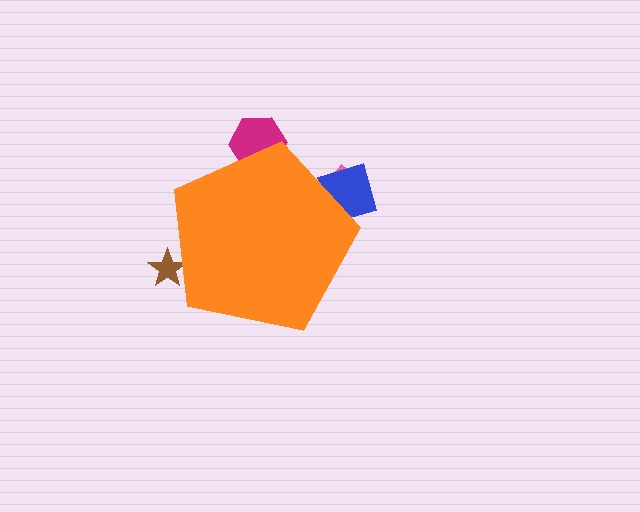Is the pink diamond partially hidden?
Yes, the pink diamond is partially hidden behind the orange pentagon.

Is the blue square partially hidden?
Yes, the blue square is partially hidden behind the orange pentagon.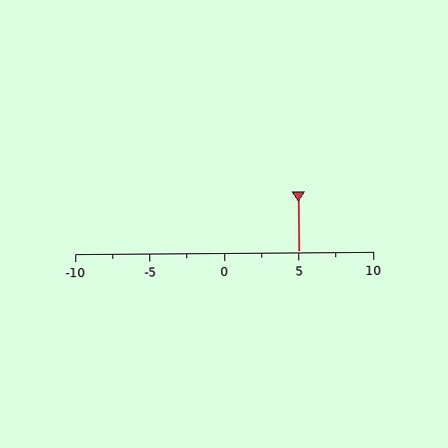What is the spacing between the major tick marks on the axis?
The major ticks are spaced 5 apart.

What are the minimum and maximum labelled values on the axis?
The axis runs from -10 to 10.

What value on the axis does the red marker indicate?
The marker indicates approximately 5.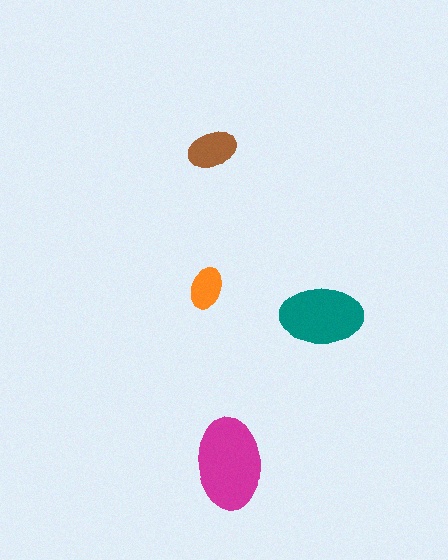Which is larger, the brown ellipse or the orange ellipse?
The brown one.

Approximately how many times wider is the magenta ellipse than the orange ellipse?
About 2 times wider.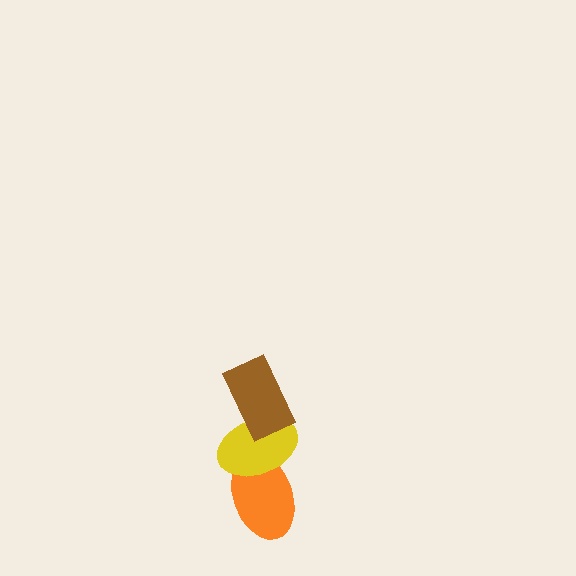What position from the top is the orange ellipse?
The orange ellipse is 3rd from the top.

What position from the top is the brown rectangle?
The brown rectangle is 1st from the top.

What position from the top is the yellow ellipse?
The yellow ellipse is 2nd from the top.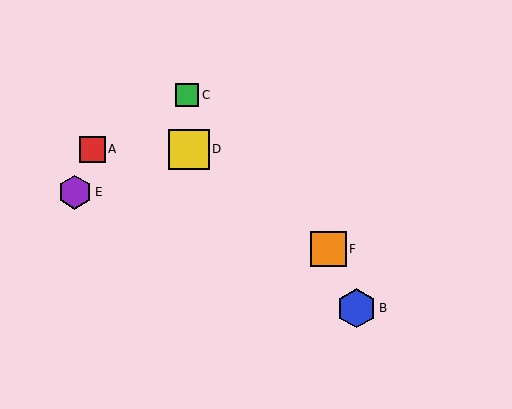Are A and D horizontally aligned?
Yes, both are at y≈149.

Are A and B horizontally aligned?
No, A is at y≈149 and B is at y≈308.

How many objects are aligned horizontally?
2 objects (A, D) are aligned horizontally.